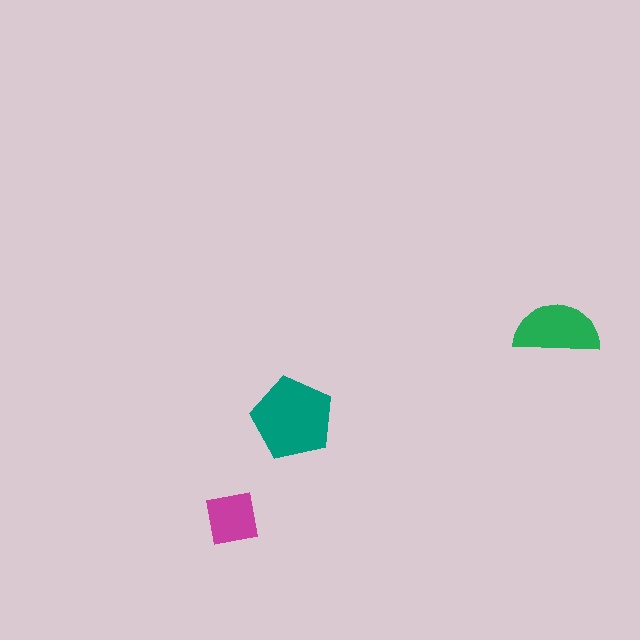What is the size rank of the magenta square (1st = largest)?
3rd.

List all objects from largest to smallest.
The teal pentagon, the green semicircle, the magenta square.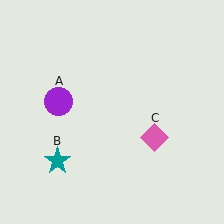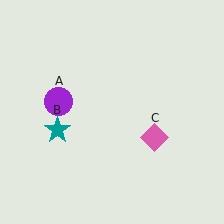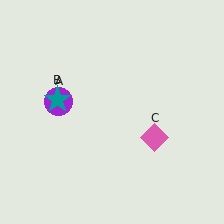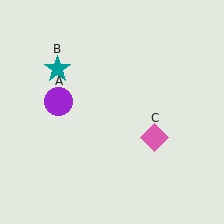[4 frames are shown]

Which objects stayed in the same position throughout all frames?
Purple circle (object A) and pink diamond (object C) remained stationary.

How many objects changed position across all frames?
1 object changed position: teal star (object B).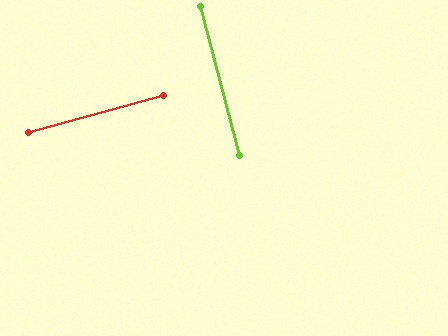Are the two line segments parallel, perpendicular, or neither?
Perpendicular — they meet at approximately 89°.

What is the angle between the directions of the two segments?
Approximately 89 degrees.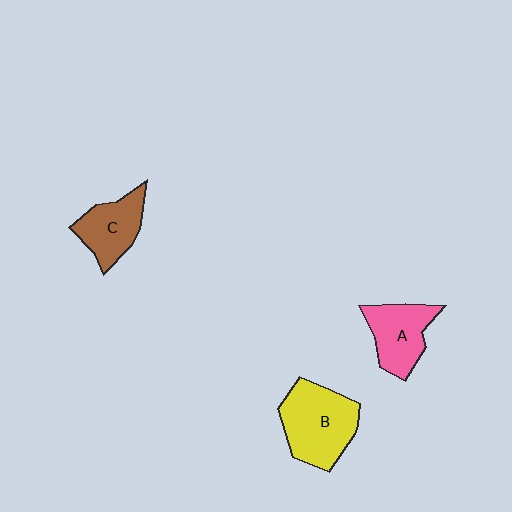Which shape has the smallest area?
Shape C (brown).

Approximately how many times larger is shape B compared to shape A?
Approximately 1.4 times.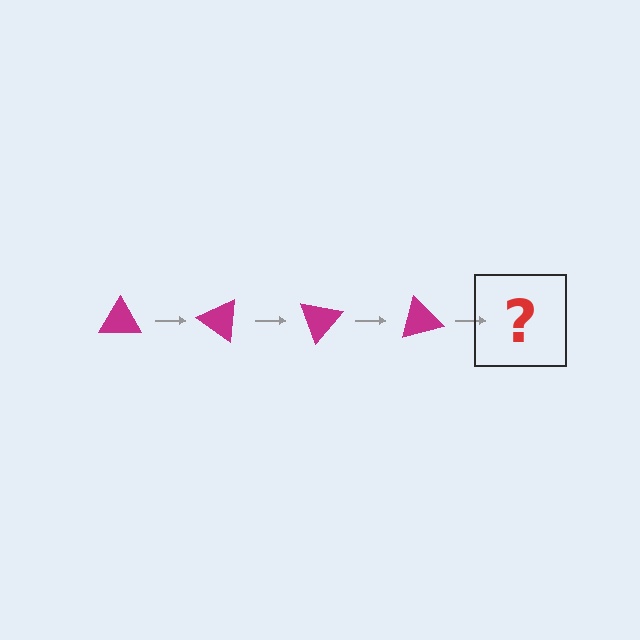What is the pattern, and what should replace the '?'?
The pattern is that the triangle rotates 35 degrees each step. The '?' should be a magenta triangle rotated 140 degrees.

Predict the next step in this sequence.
The next step is a magenta triangle rotated 140 degrees.